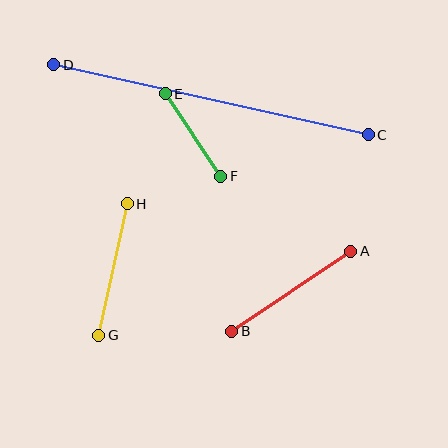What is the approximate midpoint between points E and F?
The midpoint is at approximately (193, 135) pixels.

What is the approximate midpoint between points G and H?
The midpoint is at approximately (113, 269) pixels.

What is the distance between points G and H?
The distance is approximately 135 pixels.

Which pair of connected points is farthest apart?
Points C and D are farthest apart.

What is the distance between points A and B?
The distance is approximately 143 pixels.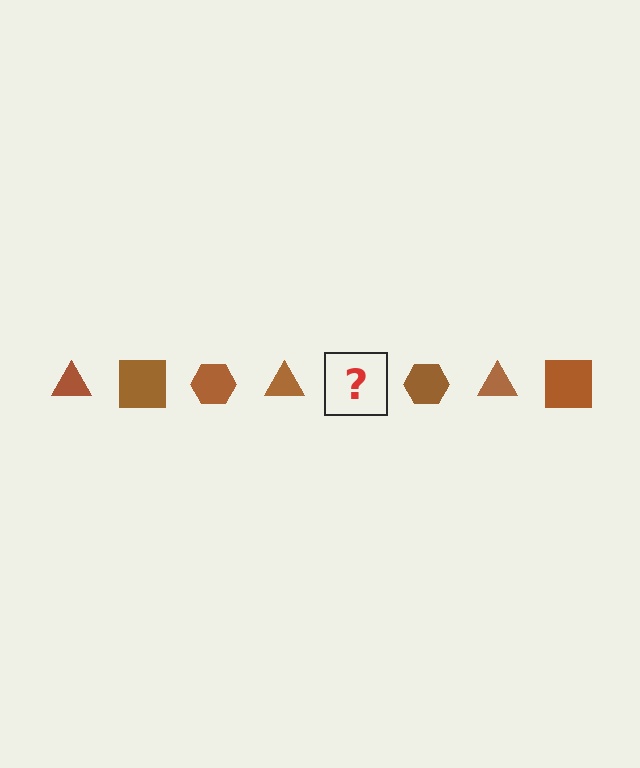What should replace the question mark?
The question mark should be replaced with a brown square.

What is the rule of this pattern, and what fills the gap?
The rule is that the pattern cycles through triangle, square, hexagon shapes in brown. The gap should be filled with a brown square.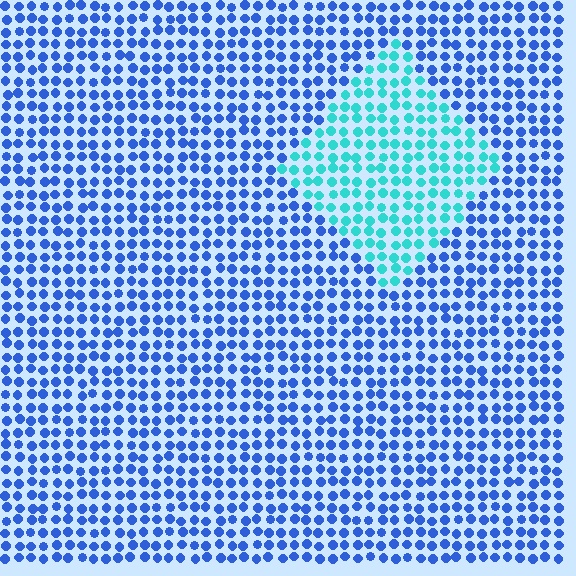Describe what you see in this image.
The image is filled with small blue elements in a uniform arrangement. A diamond-shaped region is visible where the elements are tinted to a slightly different hue, forming a subtle color boundary.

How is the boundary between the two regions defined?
The boundary is defined purely by a slight shift in hue (about 46 degrees). Spacing, size, and orientation are identical on both sides.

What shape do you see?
I see a diamond.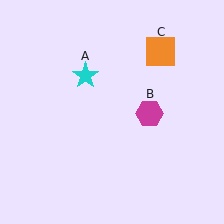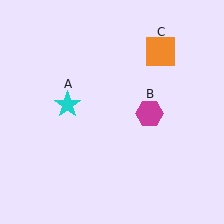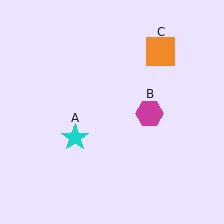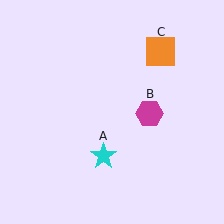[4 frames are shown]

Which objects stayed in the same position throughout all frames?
Magenta hexagon (object B) and orange square (object C) remained stationary.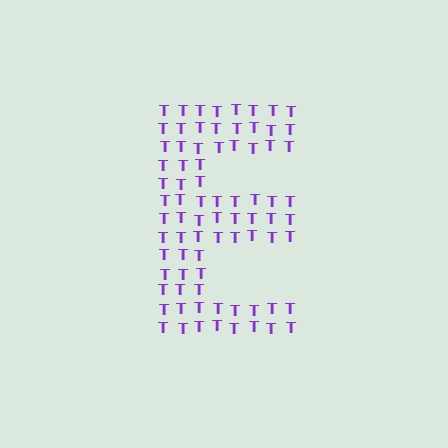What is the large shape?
The large shape is the letter E.